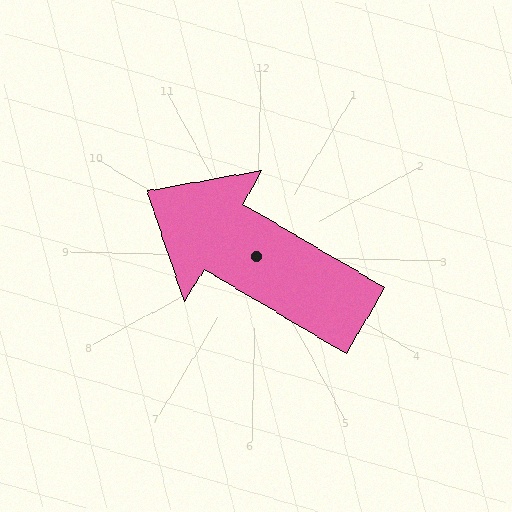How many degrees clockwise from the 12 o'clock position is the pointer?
Approximately 299 degrees.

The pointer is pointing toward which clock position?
Roughly 10 o'clock.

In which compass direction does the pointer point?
Northwest.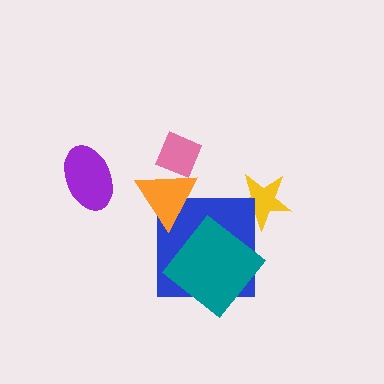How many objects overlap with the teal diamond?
1 object overlaps with the teal diamond.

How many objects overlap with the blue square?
2 objects overlap with the blue square.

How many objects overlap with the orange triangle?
2 objects overlap with the orange triangle.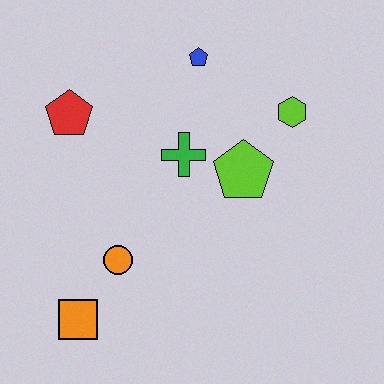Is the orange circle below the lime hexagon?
Yes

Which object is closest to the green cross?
The lime pentagon is closest to the green cross.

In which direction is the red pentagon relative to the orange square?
The red pentagon is above the orange square.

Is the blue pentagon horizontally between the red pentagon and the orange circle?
No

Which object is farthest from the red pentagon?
The lime hexagon is farthest from the red pentagon.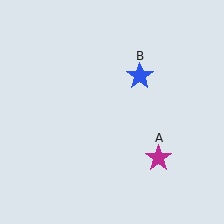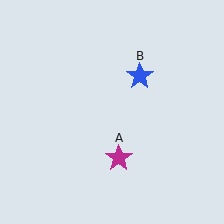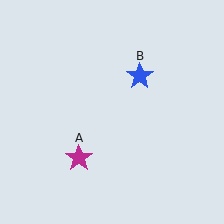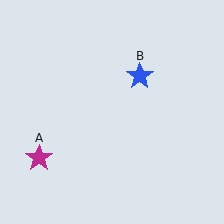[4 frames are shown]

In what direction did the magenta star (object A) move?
The magenta star (object A) moved left.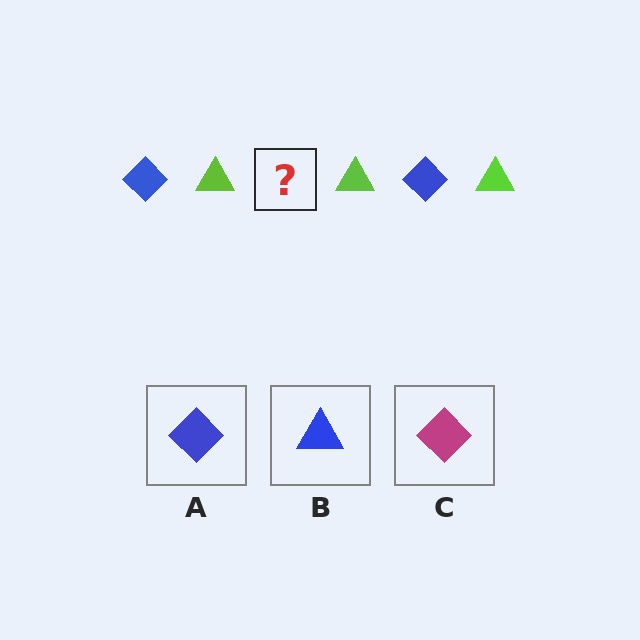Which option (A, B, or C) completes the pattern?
A.